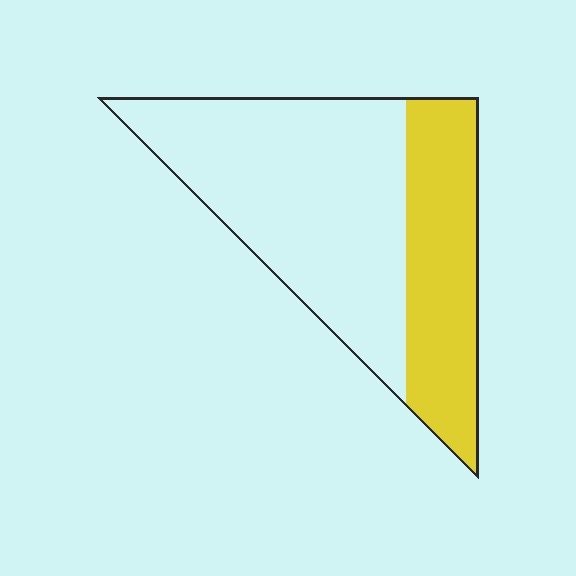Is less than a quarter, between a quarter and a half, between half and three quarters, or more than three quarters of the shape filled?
Between a quarter and a half.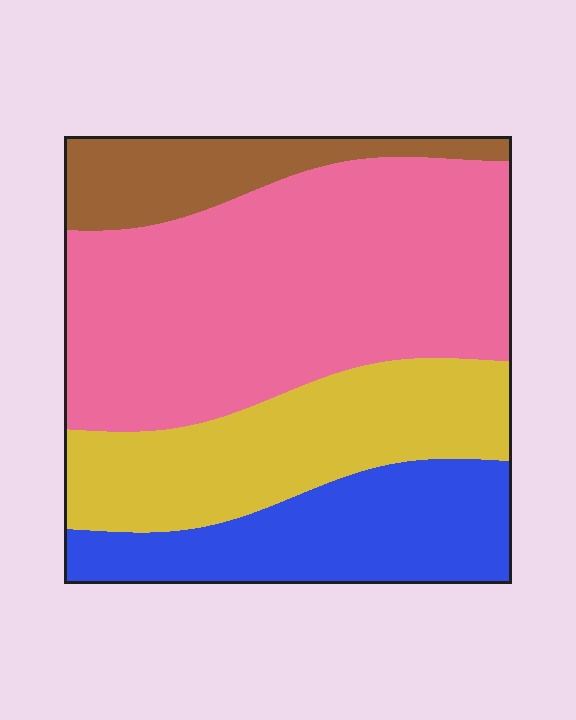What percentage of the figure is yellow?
Yellow takes up about one quarter (1/4) of the figure.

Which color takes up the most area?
Pink, at roughly 45%.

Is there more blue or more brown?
Blue.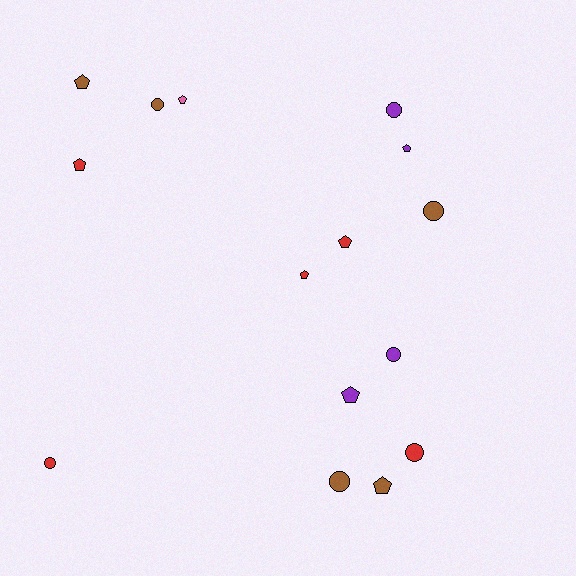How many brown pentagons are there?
There are 2 brown pentagons.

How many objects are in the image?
There are 15 objects.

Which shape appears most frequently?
Pentagon, with 8 objects.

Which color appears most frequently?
Red, with 5 objects.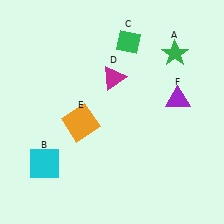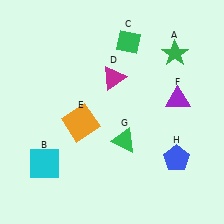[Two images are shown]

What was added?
A green triangle (G), a blue pentagon (H) were added in Image 2.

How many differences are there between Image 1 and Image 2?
There are 2 differences between the two images.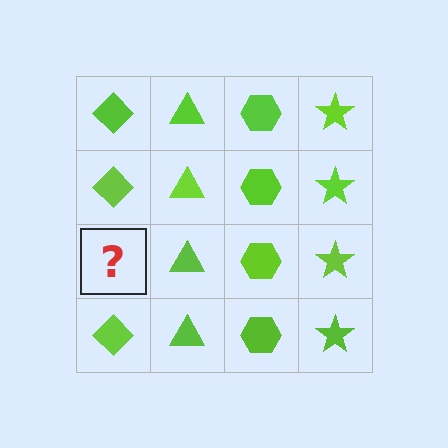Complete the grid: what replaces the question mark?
The question mark should be replaced with a lime diamond.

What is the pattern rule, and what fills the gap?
The rule is that each column has a consistent shape. The gap should be filled with a lime diamond.